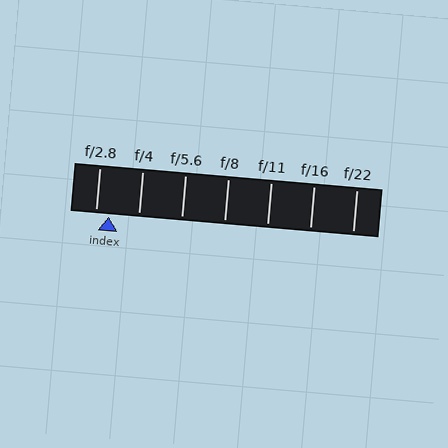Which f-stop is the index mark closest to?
The index mark is closest to f/2.8.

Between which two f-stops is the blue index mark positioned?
The index mark is between f/2.8 and f/4.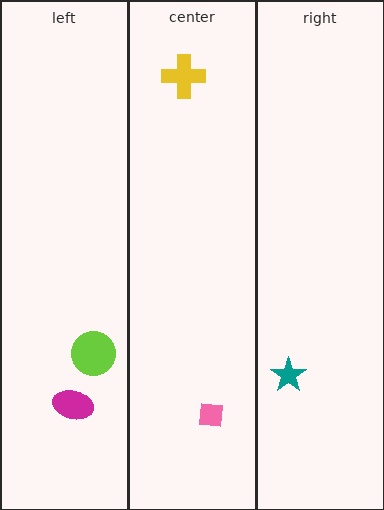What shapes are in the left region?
The lime circle, the magenta ellipse.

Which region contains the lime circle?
The left region.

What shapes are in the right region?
The teal star.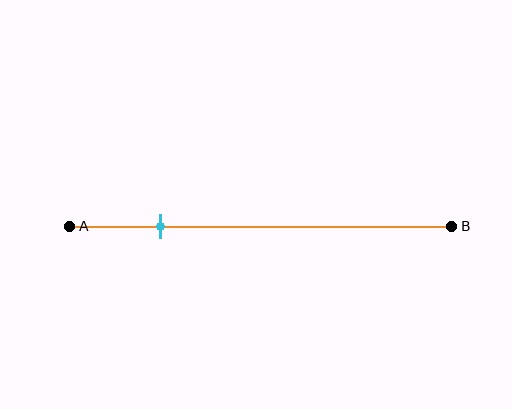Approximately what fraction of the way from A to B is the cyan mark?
The cyan mark is approximately 25% of the way from A to B.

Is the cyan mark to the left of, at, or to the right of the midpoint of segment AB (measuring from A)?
The cyan mark is to the left of the midpoint of segment AB.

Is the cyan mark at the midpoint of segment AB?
No, the mark is at about 25% from A, not at the 50% midpoint.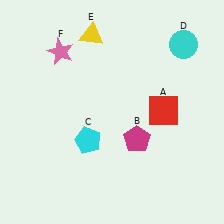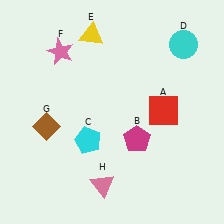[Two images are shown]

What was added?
A brown diamond (G), a pink triangle (H) were added in Image 2.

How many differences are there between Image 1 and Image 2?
There are 2 differences between the two images.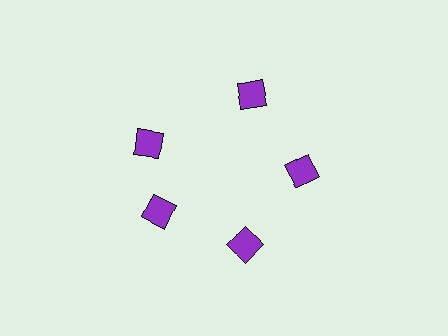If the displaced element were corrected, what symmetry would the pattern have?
It would have 5-fold rotational symmetry — the pattern would map onto itself every 72 degrees.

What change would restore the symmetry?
The symmetry would be restored by rotating it back into even spacing with its neighbors so that all 5 diamonds sit at equal angles and equal distance from the center.